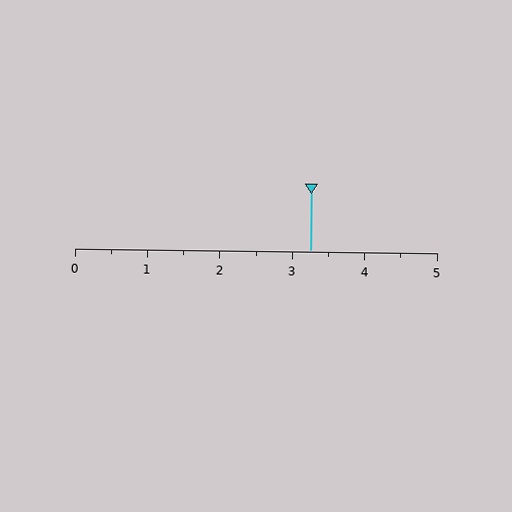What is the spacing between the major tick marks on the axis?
The major ticks are spaced 1 apart.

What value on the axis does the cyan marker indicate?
The marker indicates approximately 3.2.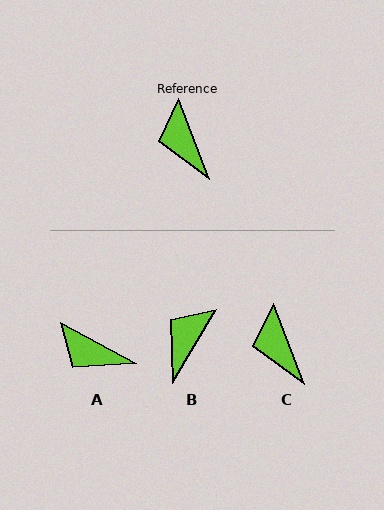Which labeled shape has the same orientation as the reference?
C.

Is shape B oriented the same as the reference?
No, it is off by about 52 degrees.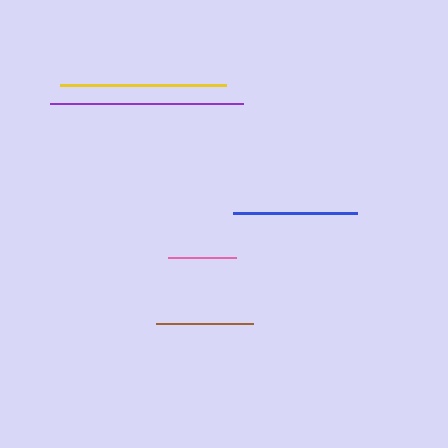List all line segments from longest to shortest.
From longest to shortest: purple, yellow, blue, brown, pink.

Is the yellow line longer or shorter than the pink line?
The yellow line is longer than the pink line.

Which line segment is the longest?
The purple line is the longest at approximately 193 pixels.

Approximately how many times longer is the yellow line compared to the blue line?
The yellow line is approximately 1.3 times the length of the blue line.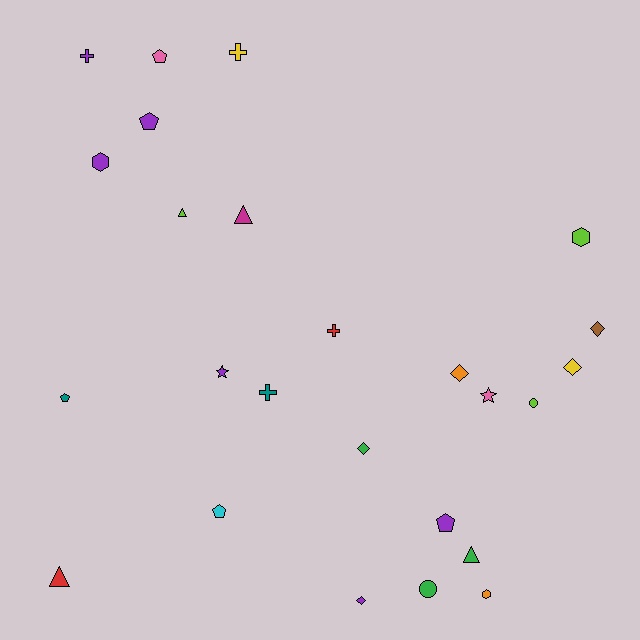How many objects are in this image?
There are 25 objects.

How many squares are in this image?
There are no squares.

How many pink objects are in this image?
There are 2 pink objects.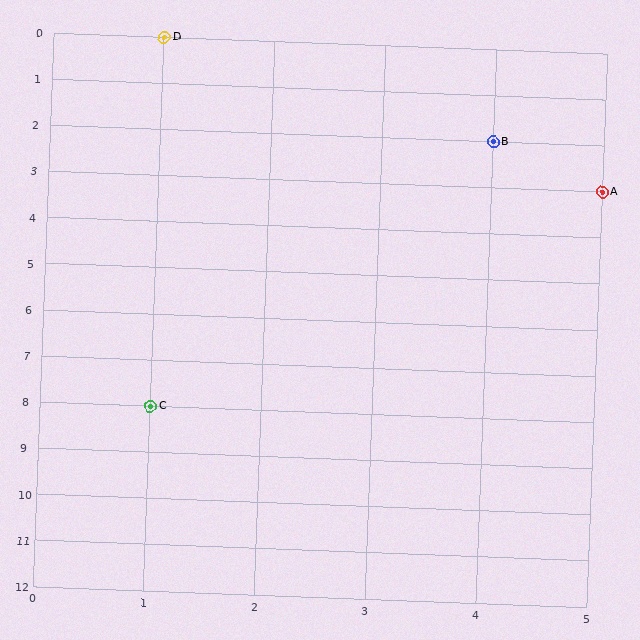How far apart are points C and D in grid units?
Points C and D are 8 rows apart.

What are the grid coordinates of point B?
Point B is at grid coordinates (4, 2).